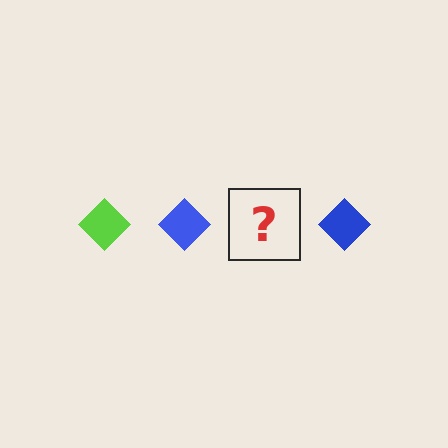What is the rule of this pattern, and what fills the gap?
The rule is that the pattern cycles through lime, blue diamonds. The gap should be filled with a lime diamond.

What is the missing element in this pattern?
The missing element is a lime diamond.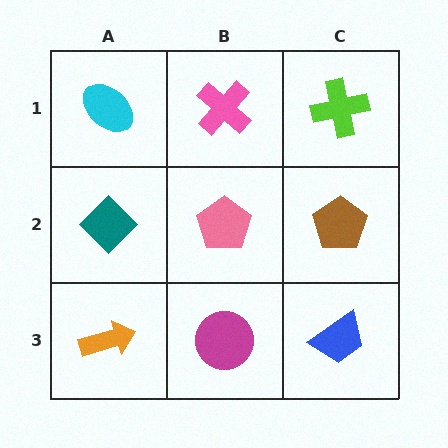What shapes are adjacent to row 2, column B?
A pink cross (row 1, column B), a magenta circle (row 3, column B), a teal diamond (row 2, column A), a brown pentagon (row 2, column C).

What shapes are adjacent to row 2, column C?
A lime cross (row 1, column C), a blue trapezoid (row 3, column C), a pink pentagon (row 2, column B).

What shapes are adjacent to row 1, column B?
A pink pentagon (row 2, column B), a cyan ellipse (row 1, column A), a lime cross (row 1, column C).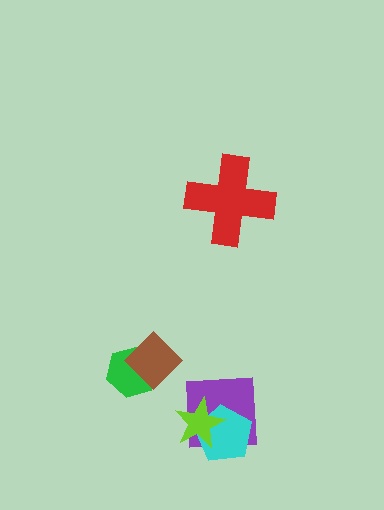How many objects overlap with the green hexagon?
1 object overlaps with the green hexagon.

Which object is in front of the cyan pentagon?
The lime star is in front of the cyan pentagon.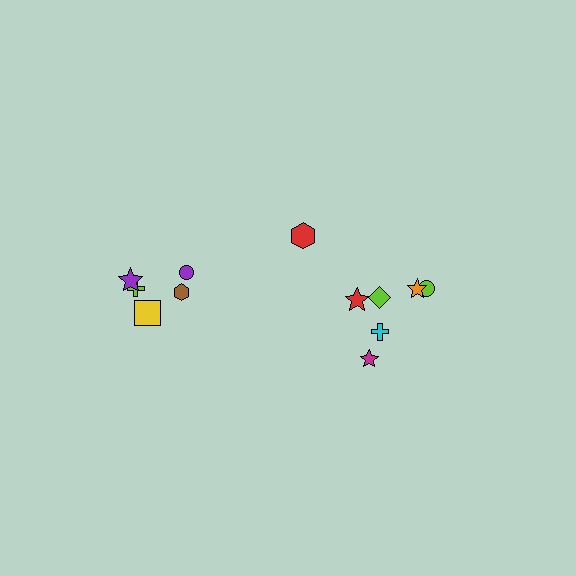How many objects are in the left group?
There are 5 objects.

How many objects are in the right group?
There are 7 objects.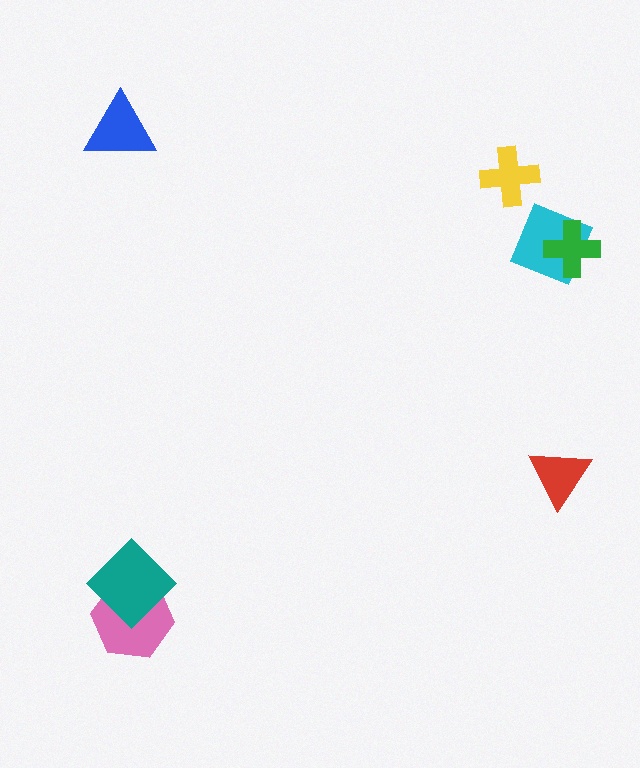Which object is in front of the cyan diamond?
The green cross is in front of the cyan diamond.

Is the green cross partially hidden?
No, no other shape covers it.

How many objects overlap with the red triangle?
0 objects overlap with the red triangle.